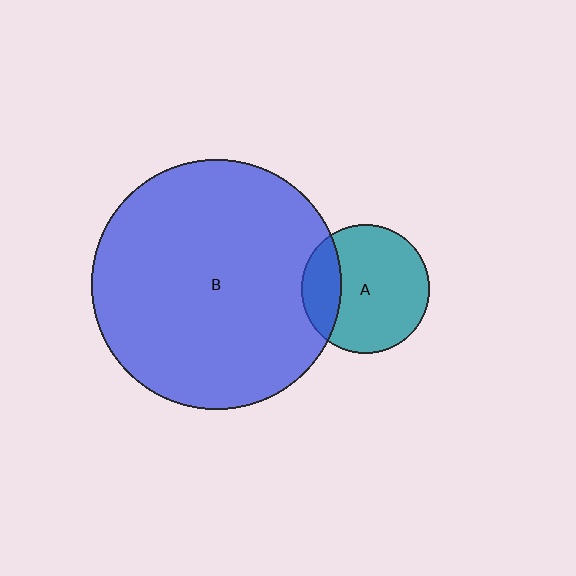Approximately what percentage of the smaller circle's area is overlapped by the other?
Approximately 25%.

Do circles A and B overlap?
Yes.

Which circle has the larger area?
Circle B (blue).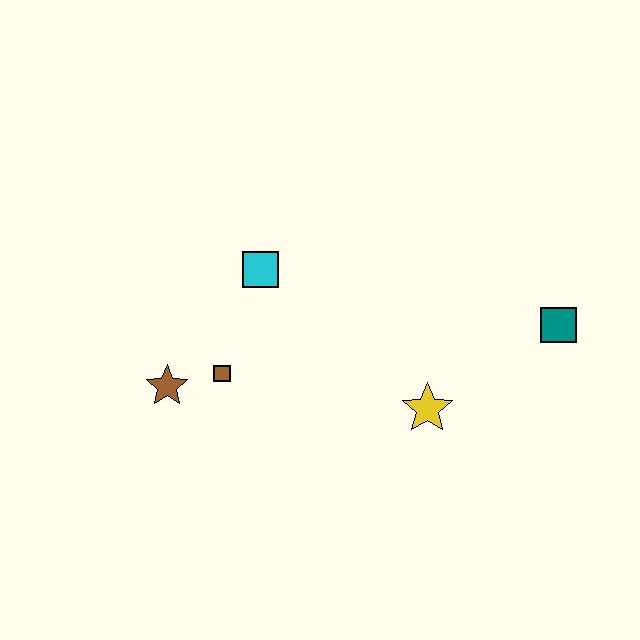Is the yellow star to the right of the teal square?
No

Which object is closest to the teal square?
The yellow star is closest to the teal square.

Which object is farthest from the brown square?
The teal square is farthest from the brown square.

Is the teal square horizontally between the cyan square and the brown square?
No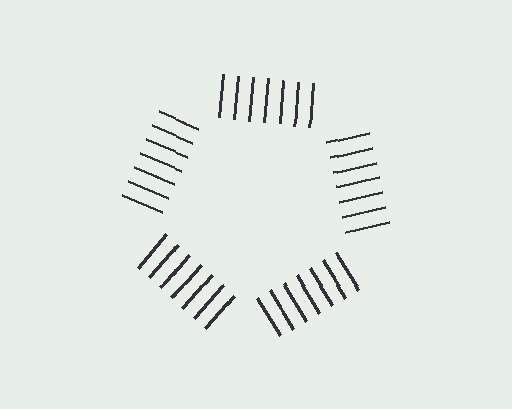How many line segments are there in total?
35 — 7 along each of the 5 edges.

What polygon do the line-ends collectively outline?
An illusory pentagon — the line segments terminate on its edges but no continuous stroke is drawn.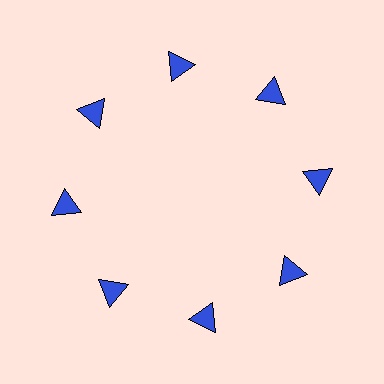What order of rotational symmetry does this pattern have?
This pattern has 8-fold rotational symmetry.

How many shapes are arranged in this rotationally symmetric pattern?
There are 8 shapes, arranged in 8 groups of 1.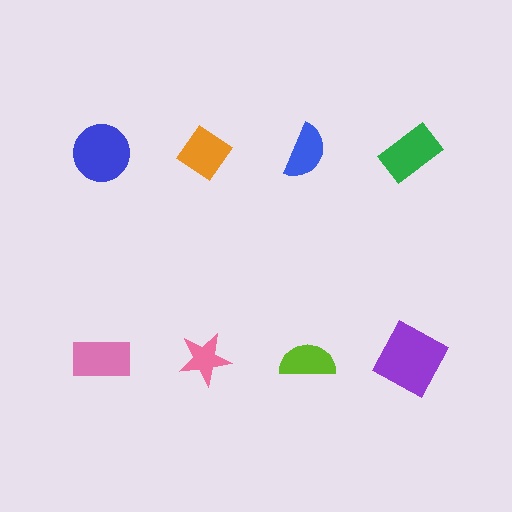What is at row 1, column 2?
An orange diamond.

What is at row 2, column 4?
A purple square.